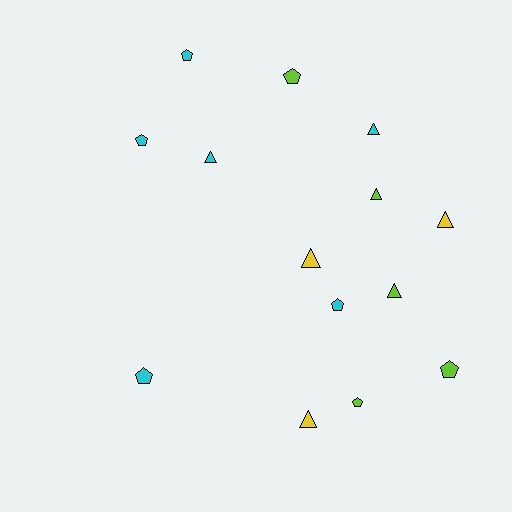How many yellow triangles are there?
There are 3 yellow triangles.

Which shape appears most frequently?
Triangle, with 7 objects.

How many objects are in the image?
There are 14 objects.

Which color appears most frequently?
Cyan, with 6 objects.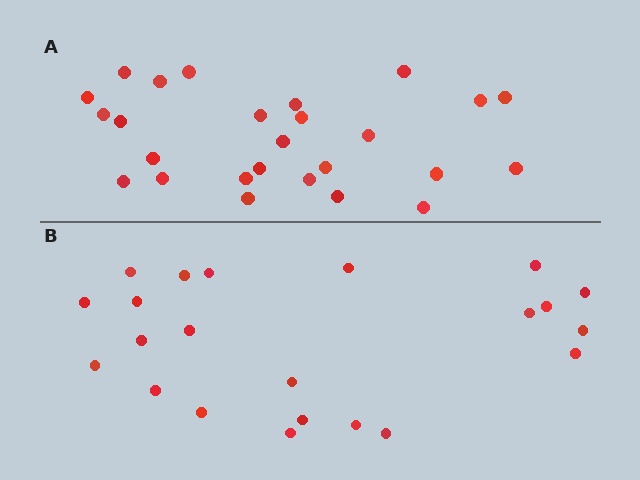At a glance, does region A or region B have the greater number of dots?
Region A (the top region) has more dots.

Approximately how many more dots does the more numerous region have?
Region A has about 4 more dots than region B.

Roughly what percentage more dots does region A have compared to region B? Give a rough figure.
About 20% more.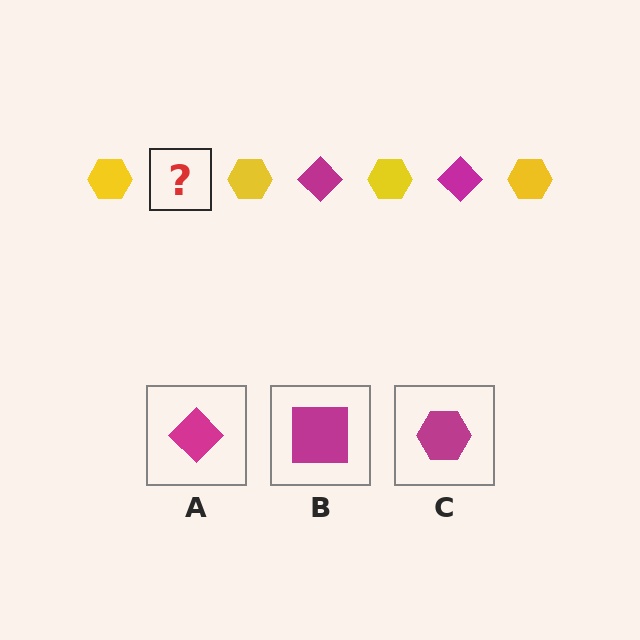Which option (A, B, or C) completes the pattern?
A.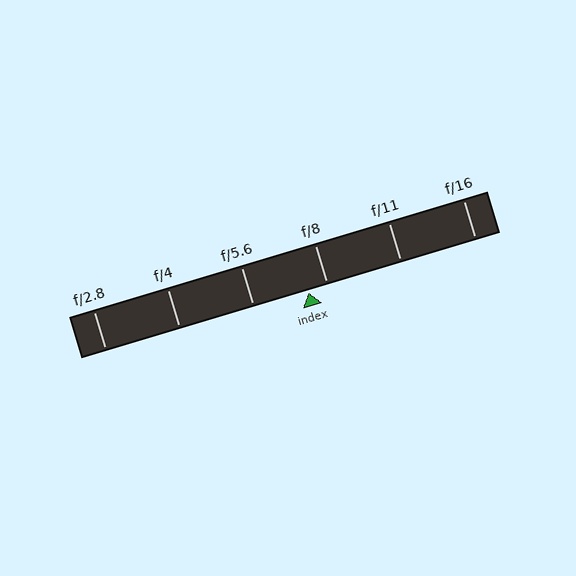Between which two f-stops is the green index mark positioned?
The index mark is between f/5.6 and f/8.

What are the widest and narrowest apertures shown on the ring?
The widest aperture shown is f/2.8 and the narrowest is f/16.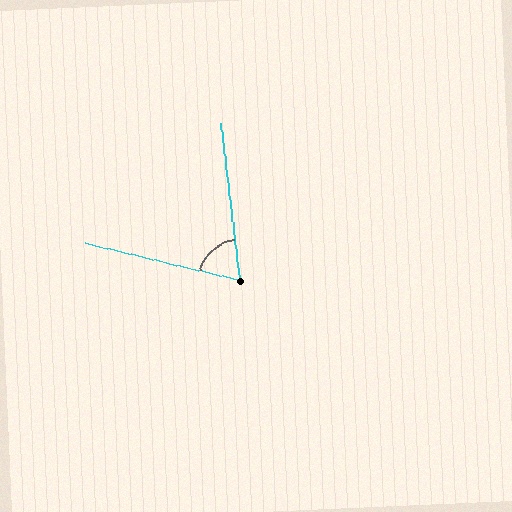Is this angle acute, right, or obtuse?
It is acute.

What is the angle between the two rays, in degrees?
Approximately 70 degrees.